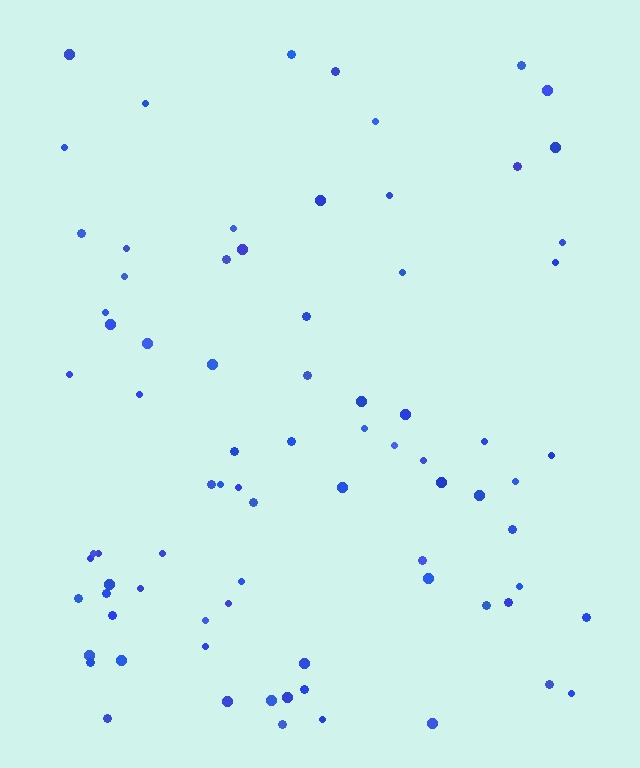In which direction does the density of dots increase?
From top to bottom, with the bottom side densest.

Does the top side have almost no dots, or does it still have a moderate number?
Still a moderate number, just noticeably fewer than the bottom.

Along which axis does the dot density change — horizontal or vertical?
Vertical.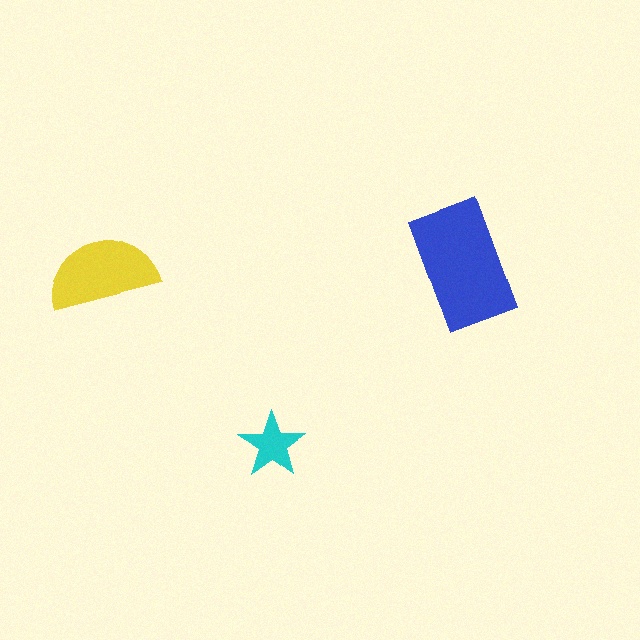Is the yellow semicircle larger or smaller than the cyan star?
Larger.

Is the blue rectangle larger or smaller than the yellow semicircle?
Larger.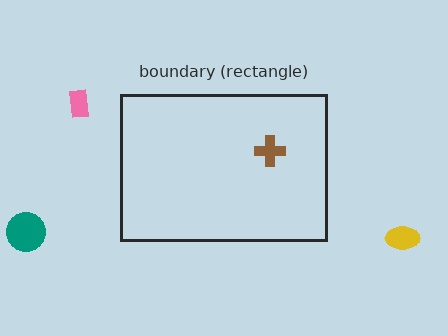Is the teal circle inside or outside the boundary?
Outside.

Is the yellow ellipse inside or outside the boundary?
Outside.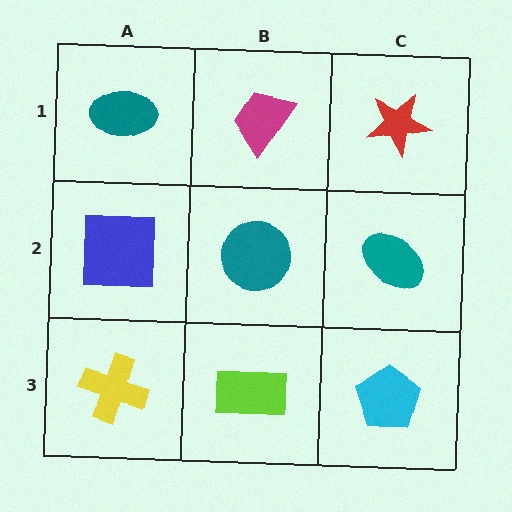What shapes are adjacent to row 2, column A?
A teal ellipse (row 1, column A), a yellow cross (row 3, column A), a teal circle (row 2, column B).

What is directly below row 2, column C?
A cyan pentagon.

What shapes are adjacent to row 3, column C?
A teal ellipse (row 2, column C), a lime rectangle (row 3, column B).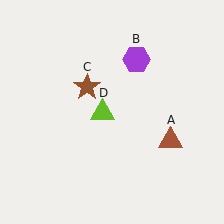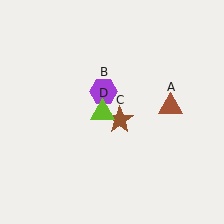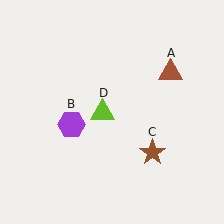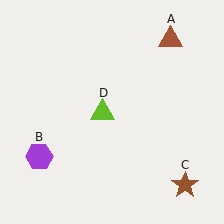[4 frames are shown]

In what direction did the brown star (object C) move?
The brown star (object C) moved down and to the right.